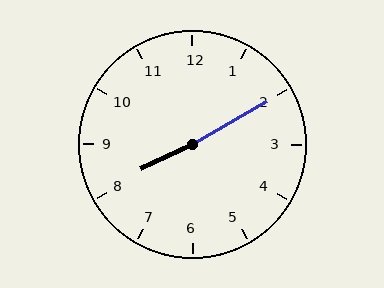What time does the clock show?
8:10.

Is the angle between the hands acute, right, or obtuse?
It is obtuse.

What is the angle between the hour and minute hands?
Approximately 175 degrees.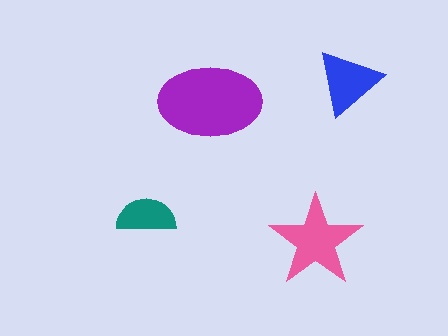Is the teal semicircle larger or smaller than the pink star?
Smaller.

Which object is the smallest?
The teal semicircle.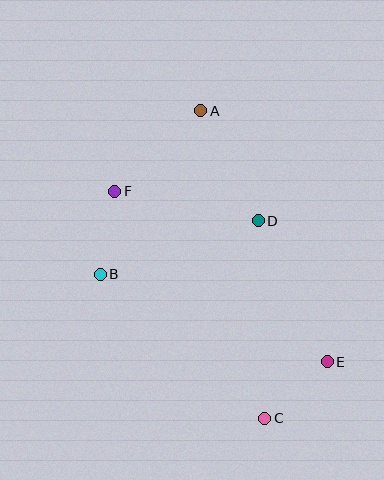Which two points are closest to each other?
Points B and F are closest to each other.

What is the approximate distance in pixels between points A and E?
The distance between A and E is approximately 281 pixels.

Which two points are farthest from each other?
Points A and C are farthest from each other.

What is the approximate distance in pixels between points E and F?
The distance between E and F is approximately 272 pixels.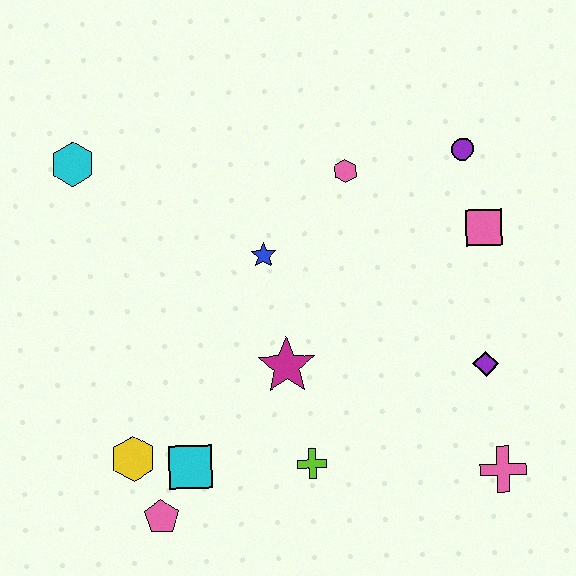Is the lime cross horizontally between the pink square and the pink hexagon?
No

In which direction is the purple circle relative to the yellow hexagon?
The purple circle is to the right of the yellow hexagon.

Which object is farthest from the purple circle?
The pink pentagon is farthest from the purple circle.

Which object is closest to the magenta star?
The lime cross is closest to the magenta star.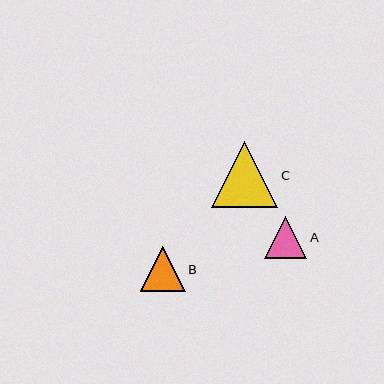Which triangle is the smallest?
Triangle A is the smallest with a size of approximately 42 pixels.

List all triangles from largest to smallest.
From largest to smallest: C, B, A.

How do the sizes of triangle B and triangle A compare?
Triangle B and triangle A are approximately the same size.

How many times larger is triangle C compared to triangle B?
Triangle C is approximately 1.5 times the size of triangle B.